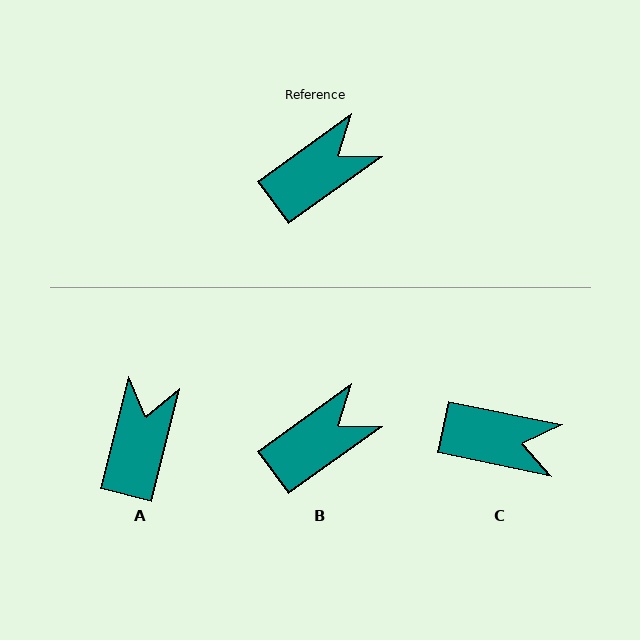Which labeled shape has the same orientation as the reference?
B.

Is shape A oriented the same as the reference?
No, it is off by about 40 degrees.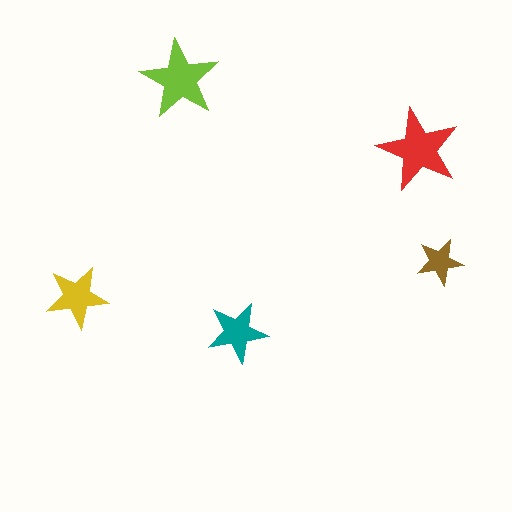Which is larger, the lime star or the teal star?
The lime one.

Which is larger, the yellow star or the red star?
The red one.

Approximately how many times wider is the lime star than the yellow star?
About 1.5 times wider.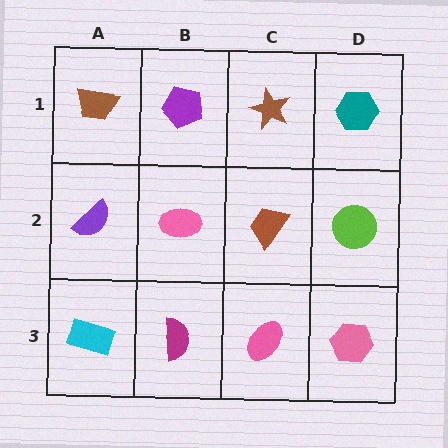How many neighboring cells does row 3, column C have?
3.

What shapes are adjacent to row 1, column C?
A brown trapezoid (row 2, column C), a purple pentagon (row 1, column B), a teal hexagon (row 1, column D).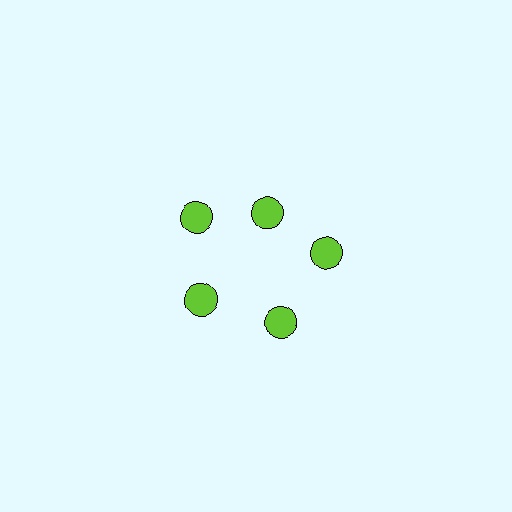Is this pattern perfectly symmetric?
No. The 5 lime circles are arranged in a ring, but one element near the 1 o'clock position is pulled inward toward the center, breaking the 5-fold rotational symmetry.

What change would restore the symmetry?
The symmetry would be restored by moving it outward, back onto the ring so that all 5 circles sit at equal angles and equal distance from the center.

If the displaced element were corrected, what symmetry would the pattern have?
It would have 5-fold rotational symmetry — the pattern would map onto itself every 72 degrees.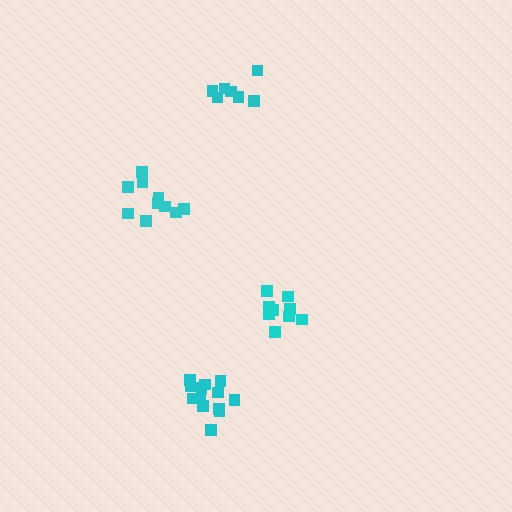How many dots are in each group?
Group 1: 9 dots, Group 2: 13 dots, Group 3: 7 dots, Group 4: 10 dots (39 total).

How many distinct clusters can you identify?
There are 4 distinct clusters.